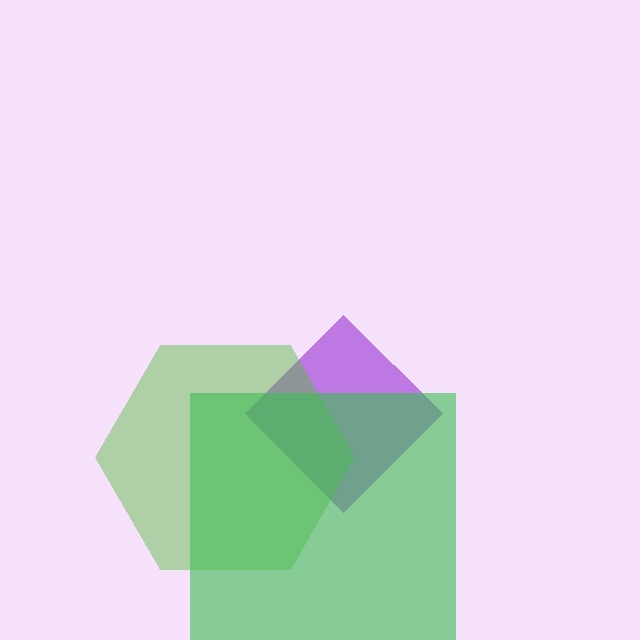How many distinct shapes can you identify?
There are 3 distinct shapes: a purple diamond, a lime hexagon, a green square.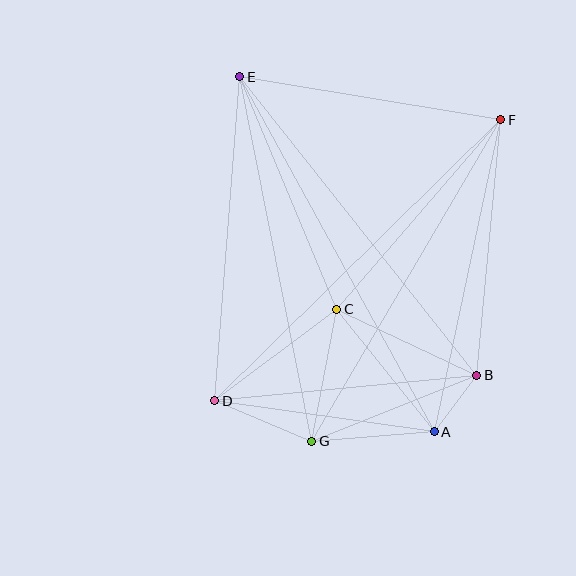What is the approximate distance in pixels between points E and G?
The distance between E and G is approximately 372 pixels.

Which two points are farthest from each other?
Points A and E are farthest from each other.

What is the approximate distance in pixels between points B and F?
The distance between B and F is approximately 256 pixels.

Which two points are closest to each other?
Points A and B are closest to each other.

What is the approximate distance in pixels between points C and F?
The distance between C and F is approximately 250 pixels.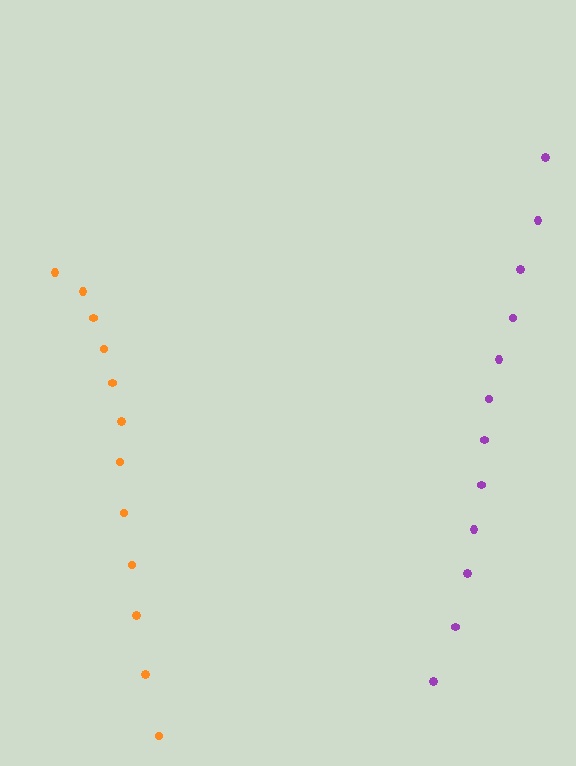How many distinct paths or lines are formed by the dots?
There are 2 distinct paths.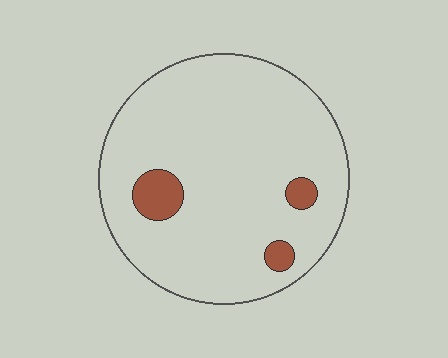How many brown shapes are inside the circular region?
3.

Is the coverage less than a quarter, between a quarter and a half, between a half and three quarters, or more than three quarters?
Less than a quarter.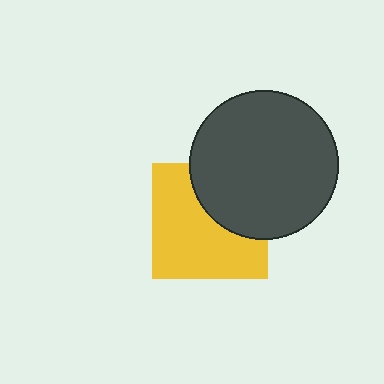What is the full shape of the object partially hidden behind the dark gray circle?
The partially hidden object is a yellow square.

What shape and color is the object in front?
The object in front is a dark gray circle.